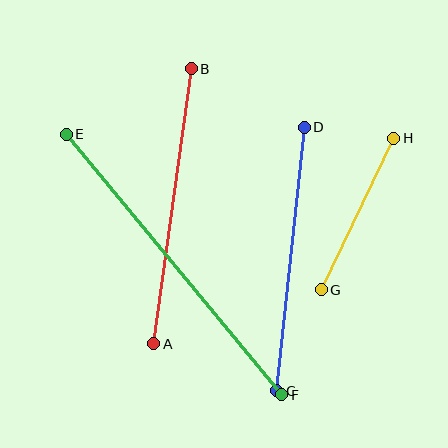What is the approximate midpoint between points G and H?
The midpoint is at approximately (358, 214) pixels.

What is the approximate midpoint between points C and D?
The midpoint is at approximately (291, 259) pixels.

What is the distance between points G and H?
The distance is approximately 168 pixels.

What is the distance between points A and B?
The distance is approximately 278 pixels.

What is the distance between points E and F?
The distance is approximately 338 pixels.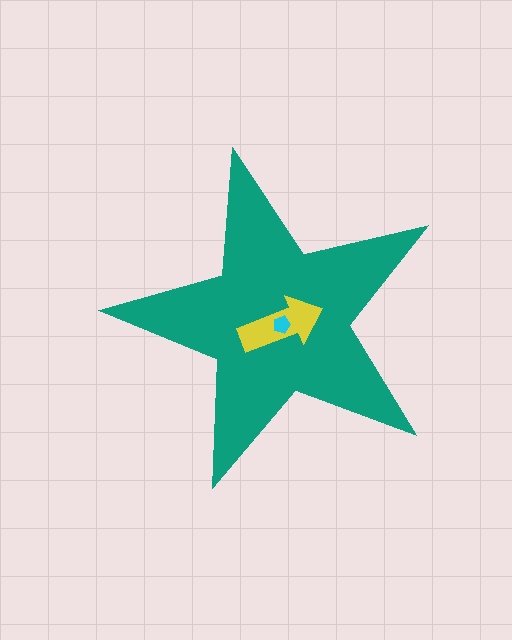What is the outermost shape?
The teal star.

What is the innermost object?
The cyan pentagon.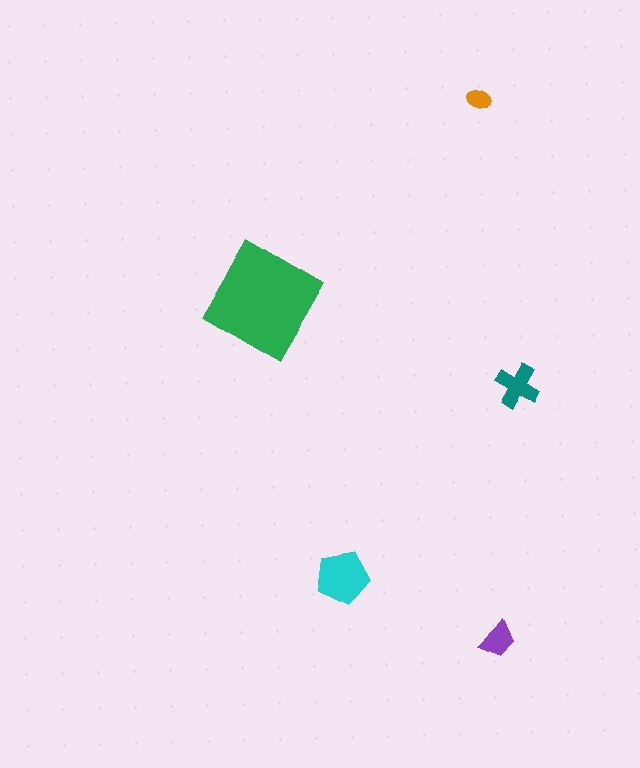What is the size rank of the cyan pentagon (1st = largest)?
2nd.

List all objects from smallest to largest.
The orange ellipse, the purple trapezoid, the teal cross, the cyan pentagon, the green diamond.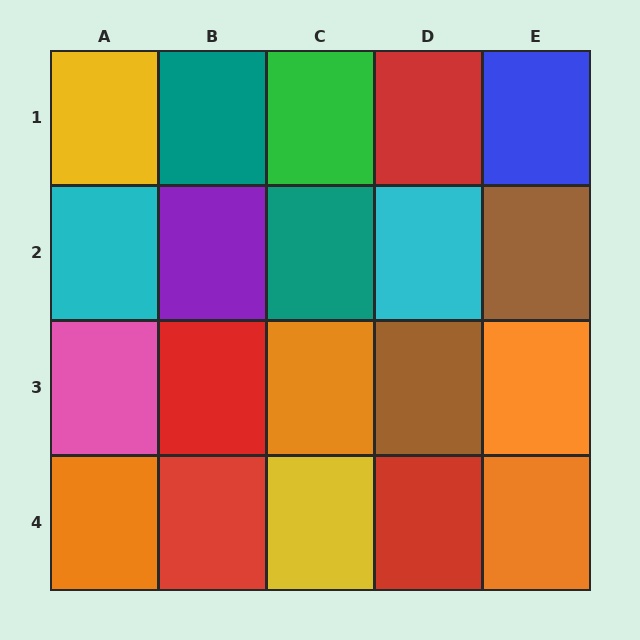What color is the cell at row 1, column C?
Green.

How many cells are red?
4 cells are red.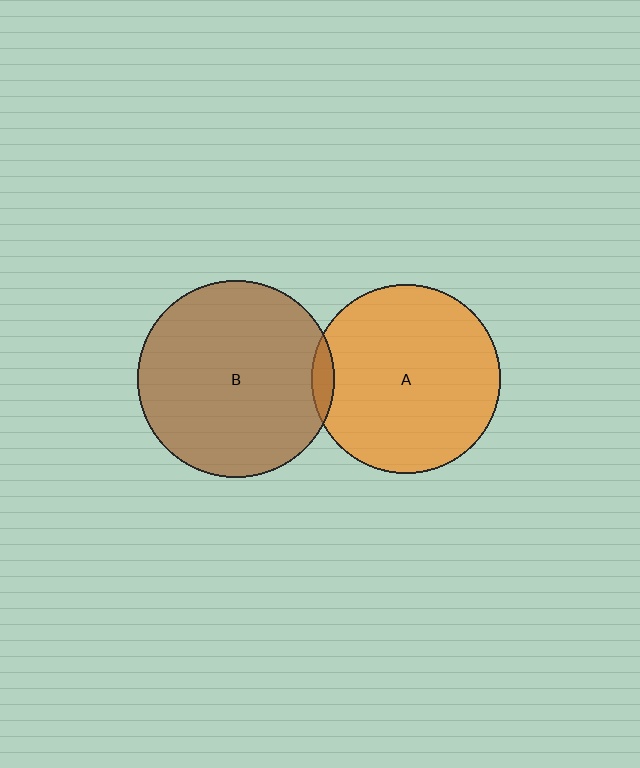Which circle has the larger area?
Circle B (brown).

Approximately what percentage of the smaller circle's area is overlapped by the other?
Approximately 5%.